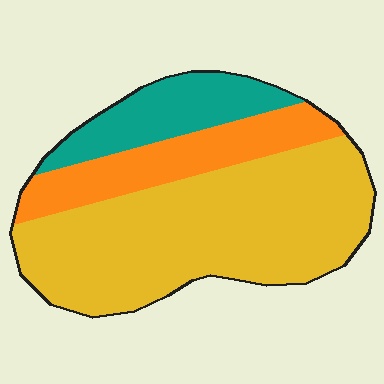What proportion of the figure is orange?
Orange covers around 20% of the figure.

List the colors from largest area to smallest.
From largest to smallest: yellow, orange, teal.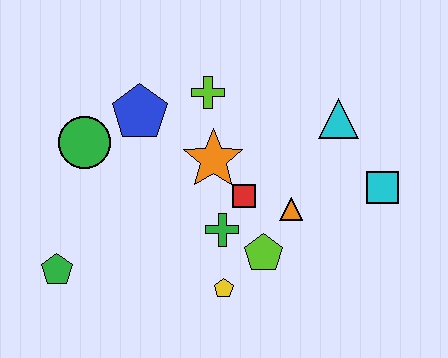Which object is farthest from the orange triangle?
The green pentagon is farthest from the orange triangle.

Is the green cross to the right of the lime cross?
Yes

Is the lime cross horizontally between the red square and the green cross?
No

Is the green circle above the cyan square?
Yes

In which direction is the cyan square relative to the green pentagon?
The cyan square is to the right of the green pentagon.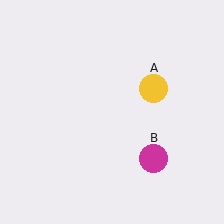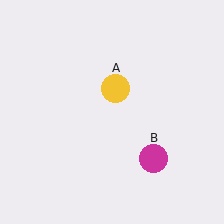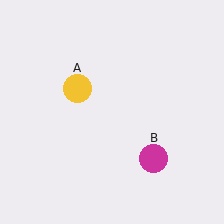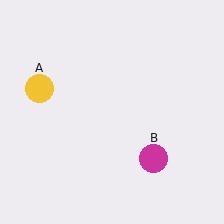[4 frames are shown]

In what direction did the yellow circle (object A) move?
The yellow circle (object A) moved left.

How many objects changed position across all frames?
1 object changed position: yellow circle (object A).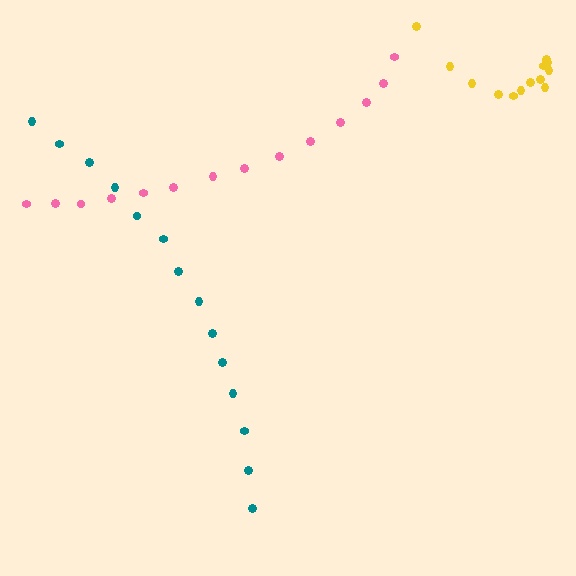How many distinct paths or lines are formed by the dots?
There are 3 distinct paths.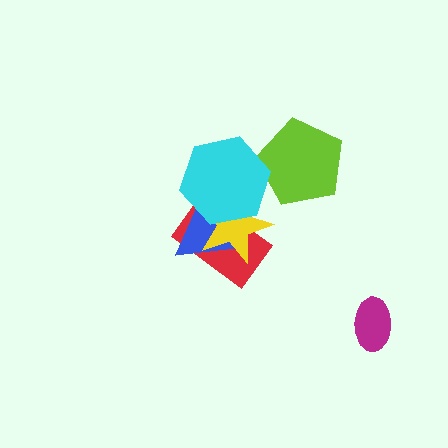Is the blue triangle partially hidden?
Yes, it is partially covered by another shape.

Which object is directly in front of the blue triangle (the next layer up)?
The yellow star is directly in front of the blue triangle.